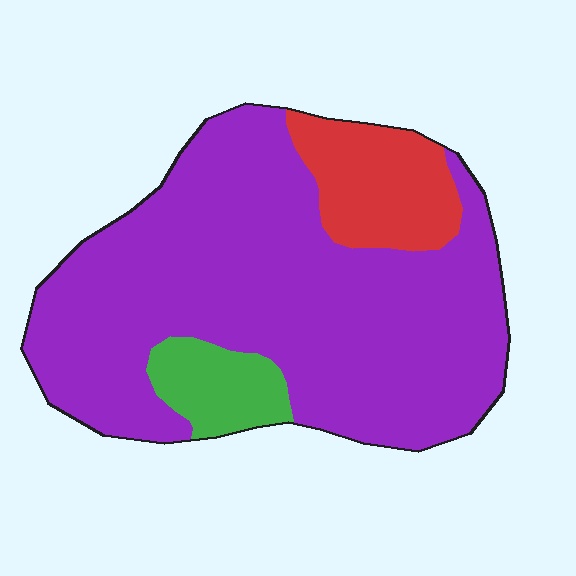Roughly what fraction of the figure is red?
Red covers 14% of the figure.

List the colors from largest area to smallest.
From largest to smallest: purple, red, green.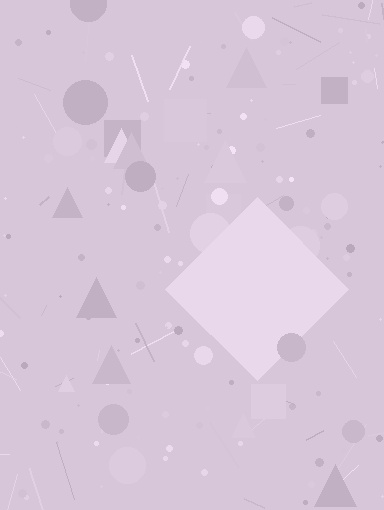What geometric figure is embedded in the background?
A diamond is embedded in the background.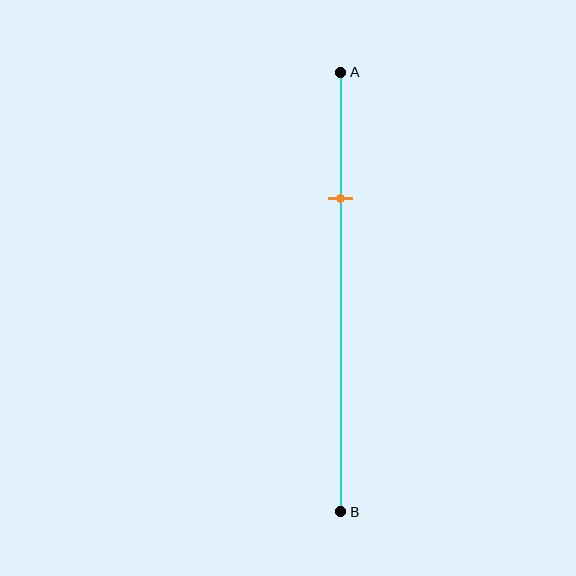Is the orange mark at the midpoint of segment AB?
No, the mark is at about 30% from A, not at the 50% midpoint.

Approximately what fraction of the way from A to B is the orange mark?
The orange mark is approximately 30% of the way from A to B.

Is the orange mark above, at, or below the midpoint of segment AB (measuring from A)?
The orange mark is above the midpoint of segment AB.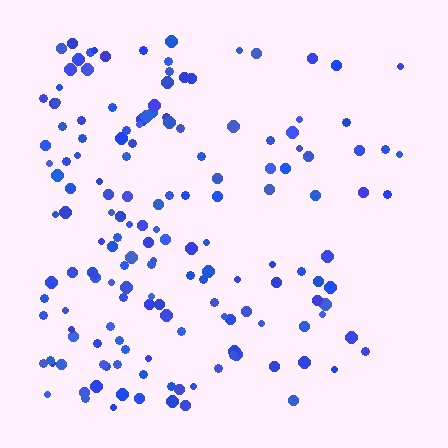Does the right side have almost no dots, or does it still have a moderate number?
Still a moderate number, just noticeably fewer than the left.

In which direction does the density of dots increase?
From right to left, with the left side densest.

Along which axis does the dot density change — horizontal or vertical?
Horizontal.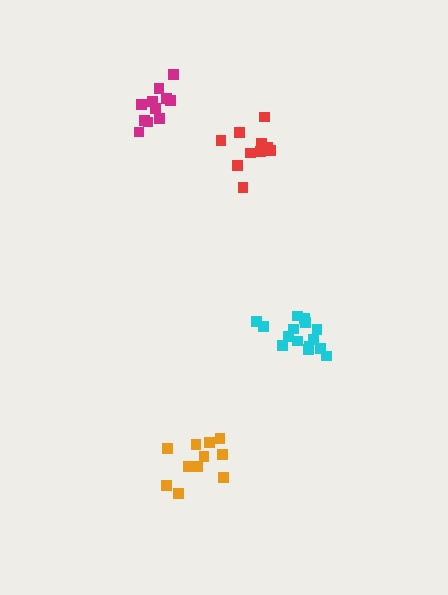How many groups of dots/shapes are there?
There are 4 groups.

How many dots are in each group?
Group 1: 12 dots, Group 2: 15 dots, Group 3: 11 dots, Group 4: 12 dots (50 total).